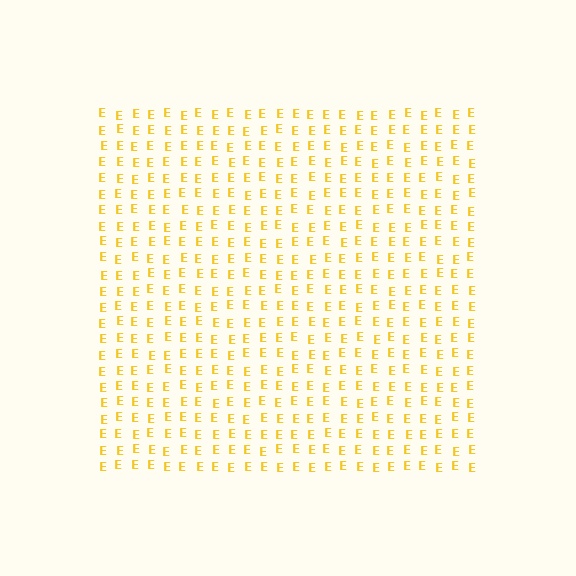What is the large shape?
The large shape is a square.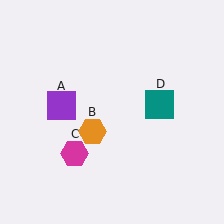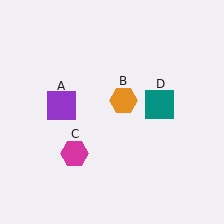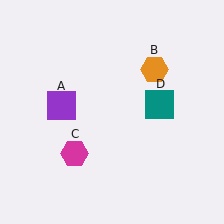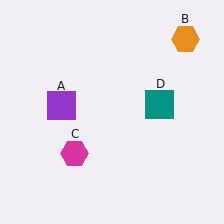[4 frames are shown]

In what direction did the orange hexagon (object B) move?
The orange hexagon (object B) moved up and to the right.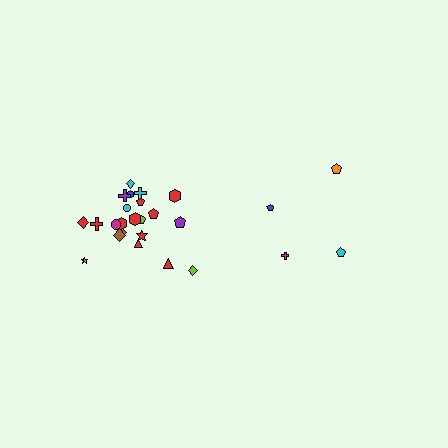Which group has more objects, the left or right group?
The left group.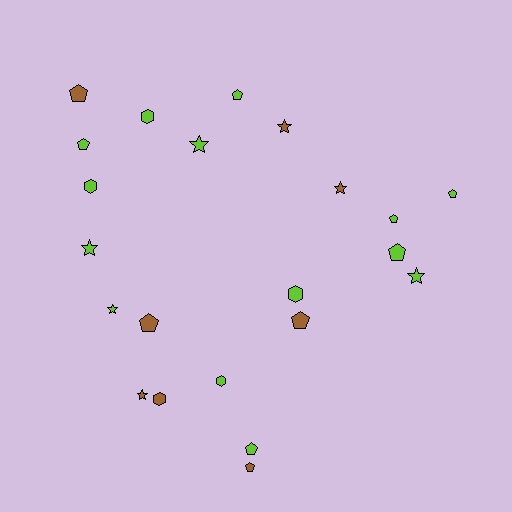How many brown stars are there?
There are 3 brown stars.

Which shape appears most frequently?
Pentagon, with 10 objects.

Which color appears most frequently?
Lime, with 14 objects.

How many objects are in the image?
There are 22 objects.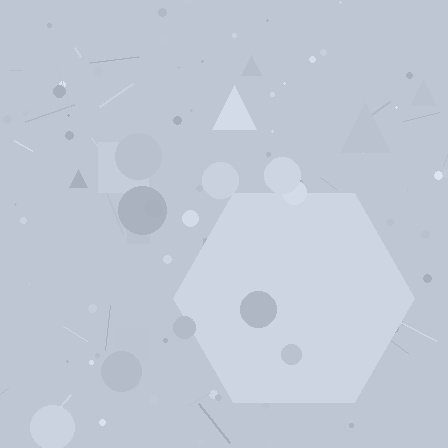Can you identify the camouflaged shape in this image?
The camouflaged shape is a hexagon.